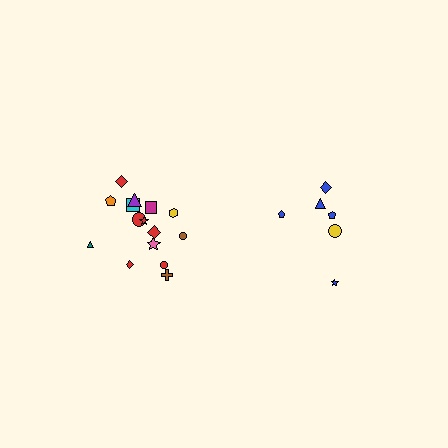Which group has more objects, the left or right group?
The left group.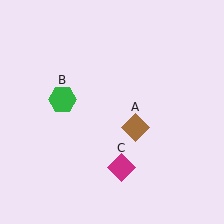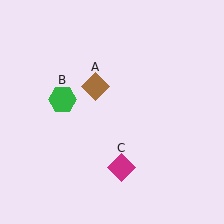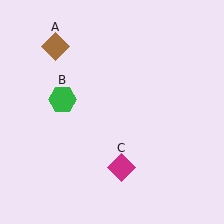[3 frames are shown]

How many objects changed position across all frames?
1 object changed position: brown diamond (object A).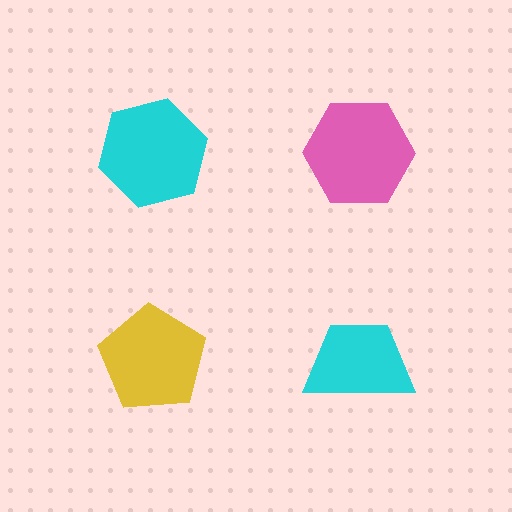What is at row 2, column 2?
A cyan trapezoid.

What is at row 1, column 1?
A cyan hexagon.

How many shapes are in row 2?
2 shapes.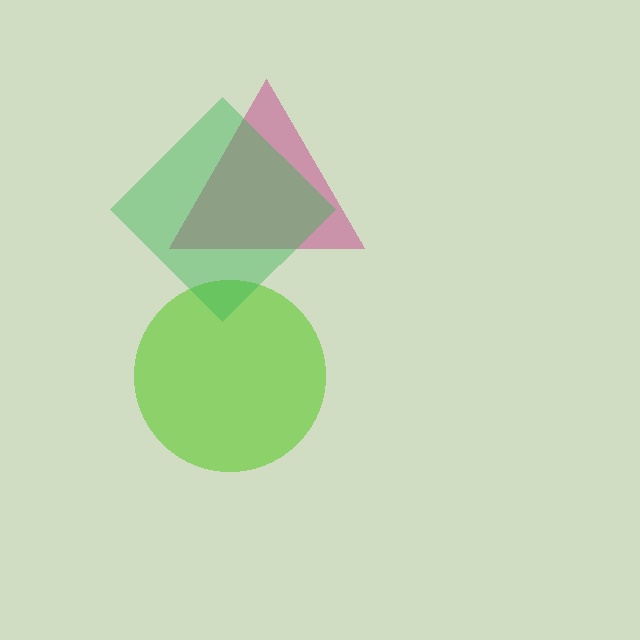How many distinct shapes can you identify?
There are 3 distinct shapes: a magenta triangle, a lime circle, a green diamond.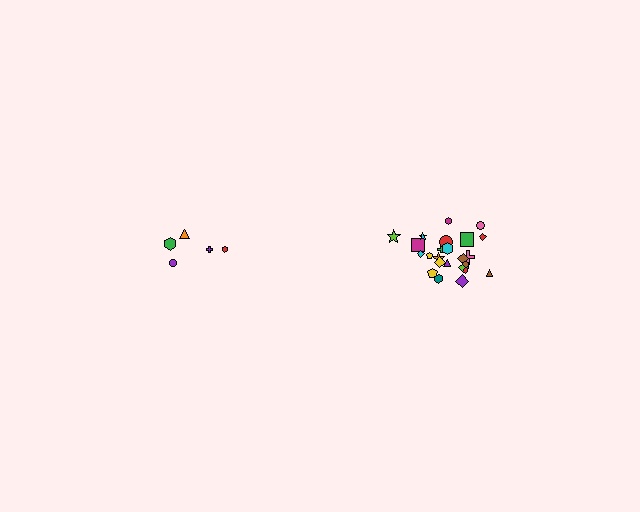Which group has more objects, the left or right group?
The right group.